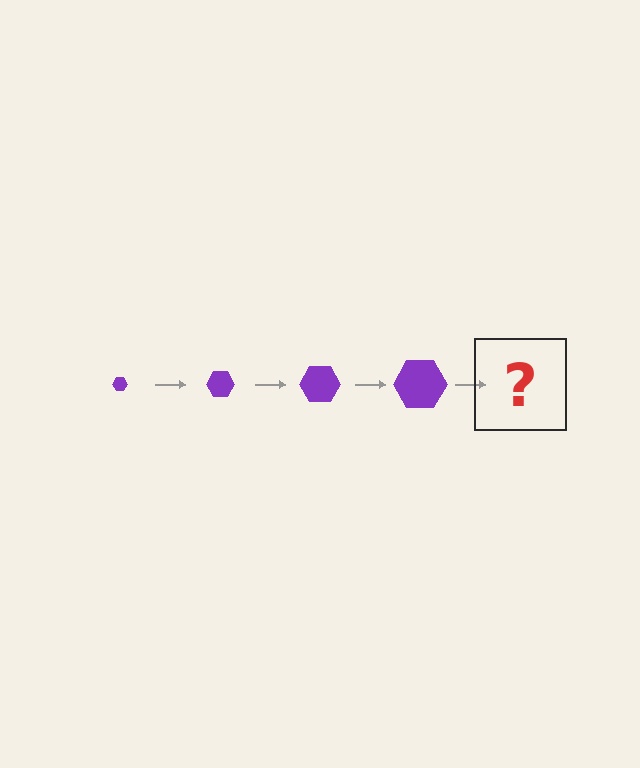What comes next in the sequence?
The next element should be a purple hexagon, larger than the previous one.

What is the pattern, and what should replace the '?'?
The pattern is that the hexagon gets progressively larger each step. The '?' should be a purple hexagon, larger than the previous one.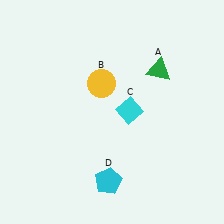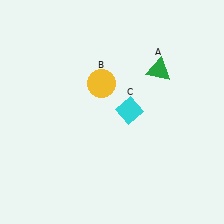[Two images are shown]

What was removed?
The cyan pentagon (D) was removed in Image 2.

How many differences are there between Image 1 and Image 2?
There is 1 difference between the two images.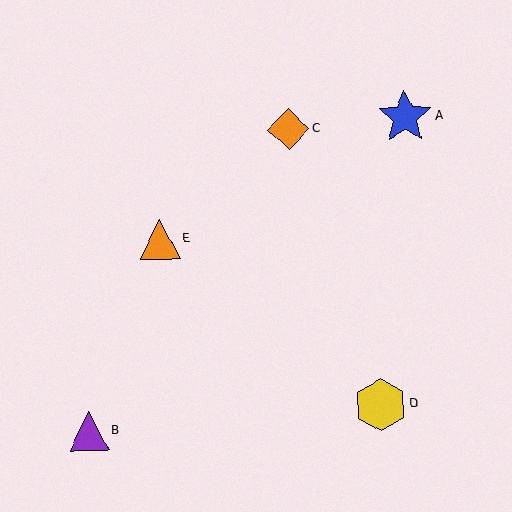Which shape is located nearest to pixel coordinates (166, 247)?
The orange triangle (labeled E) at (160, 239) is nearest to that location.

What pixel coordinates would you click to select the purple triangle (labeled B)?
Click at (89, 431) to select the purple triangle B.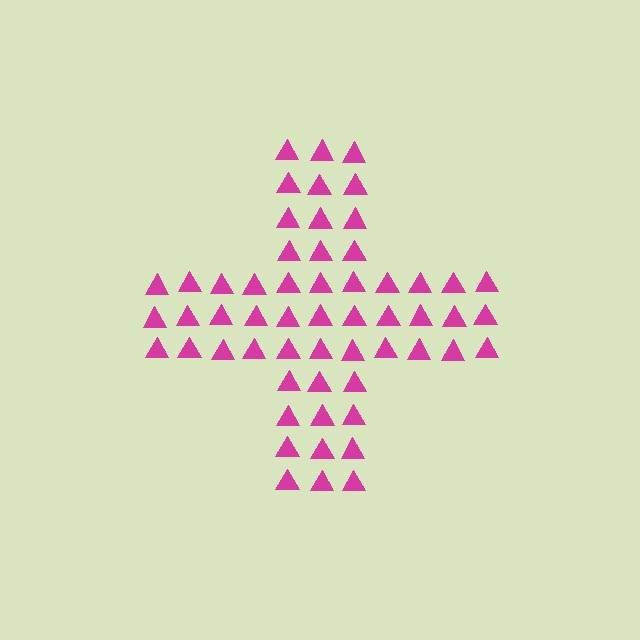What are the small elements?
The small elements are triangles.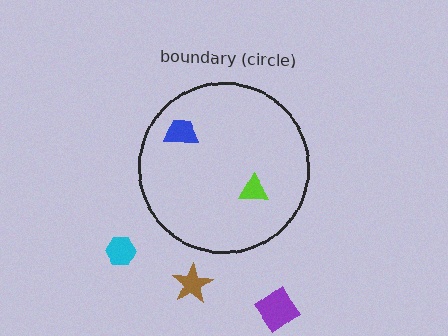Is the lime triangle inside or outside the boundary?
Inside.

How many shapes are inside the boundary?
2 inside, 3 outside.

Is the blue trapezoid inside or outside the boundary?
Inside.